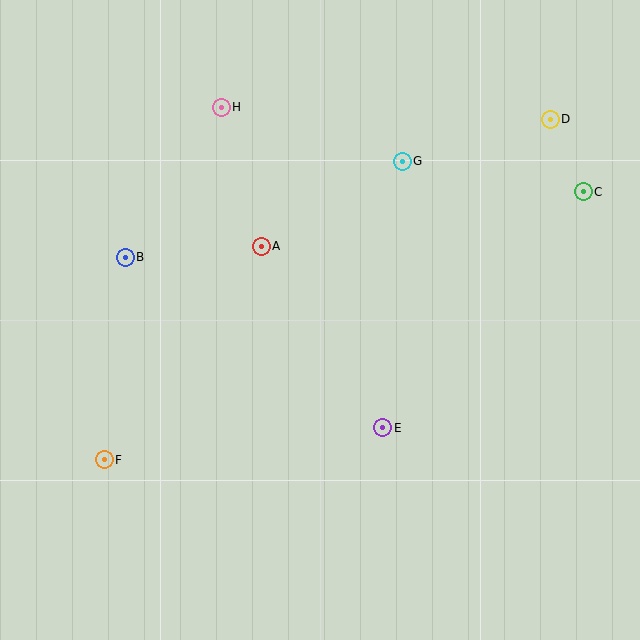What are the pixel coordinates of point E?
Point E is at (383, 428).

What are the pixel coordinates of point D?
Point D is at (550, 119).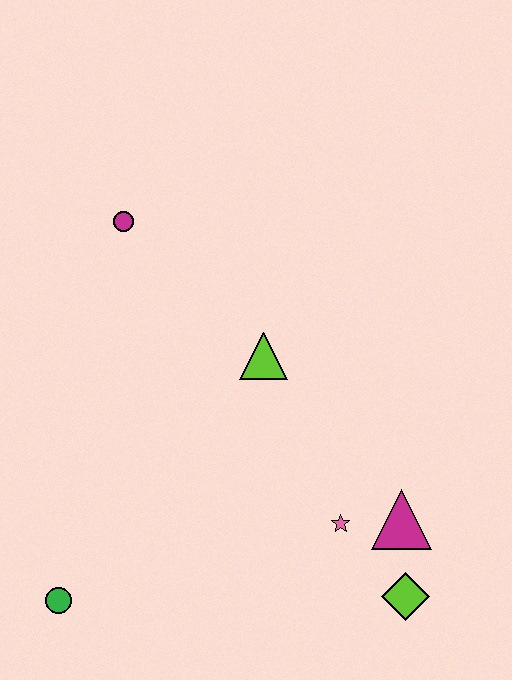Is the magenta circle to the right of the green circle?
Yes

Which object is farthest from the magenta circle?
The lime diamond is farthest from the magenta circle.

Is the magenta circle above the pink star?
Yes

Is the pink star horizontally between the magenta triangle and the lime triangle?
Yes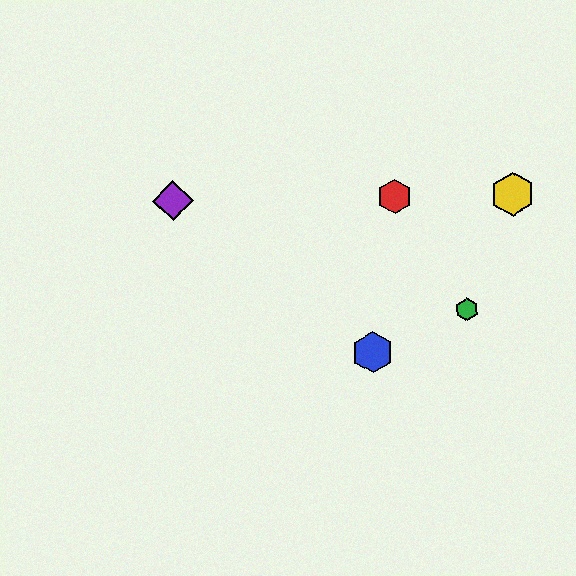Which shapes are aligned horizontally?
The red hexagon, the yellow hexagon, the purple diamond are aligned horizontally.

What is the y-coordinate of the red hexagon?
The red hexagon is at y≈196.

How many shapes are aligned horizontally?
3 shapes (the red hexagon, the yellow hexagon, the purple diamond) are aligned horizontally.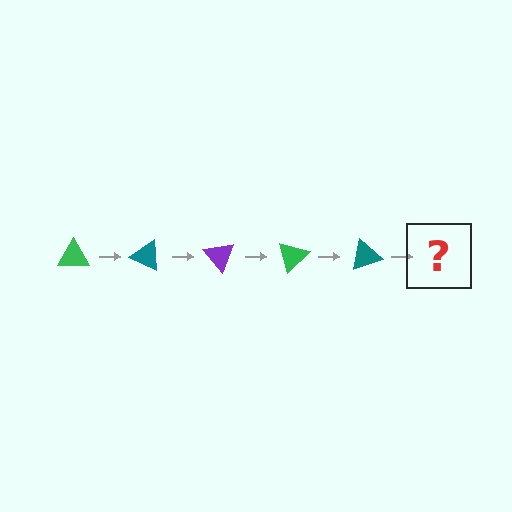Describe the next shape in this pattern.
It should be a purple triangle, rotated 125 degrees from the start.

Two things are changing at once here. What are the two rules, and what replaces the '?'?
The two rules are that it rotates 25 degrees each step and the color cycles through green, teal, and purple. The '?' should be a purple triangle, rotated 125 degrees from the start.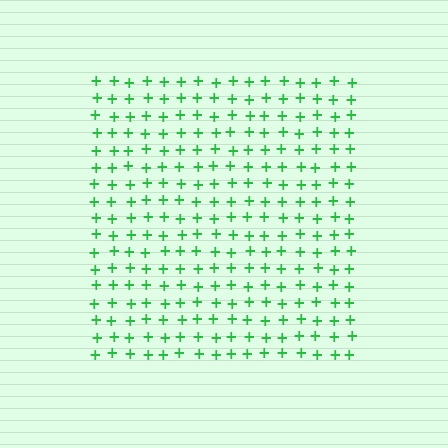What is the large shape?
The large shape is a square.